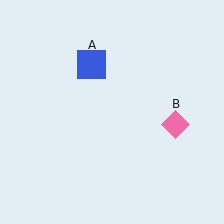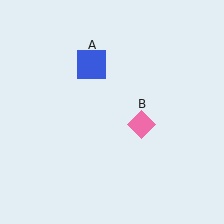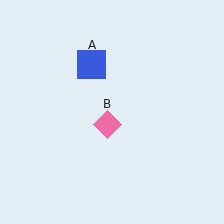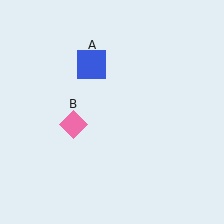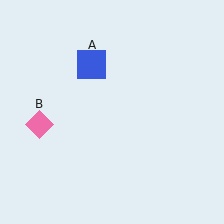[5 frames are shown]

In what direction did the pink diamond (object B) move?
The pink diamond (object B) moved left.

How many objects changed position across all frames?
1 object changed position: pink diamond (object B).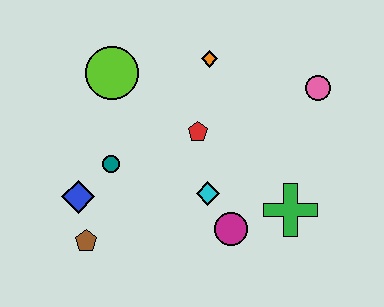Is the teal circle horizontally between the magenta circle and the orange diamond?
No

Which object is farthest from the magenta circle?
The lime circle is farthest from the magenta circle.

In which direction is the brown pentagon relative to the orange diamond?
The brown pentagon is below the orange diamond.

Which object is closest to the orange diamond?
The red pentagon is closest to the orange diamond.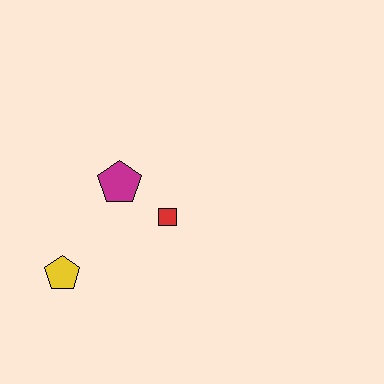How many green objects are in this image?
There are no green objects.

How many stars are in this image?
There are no stars.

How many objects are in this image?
There are 3 objects.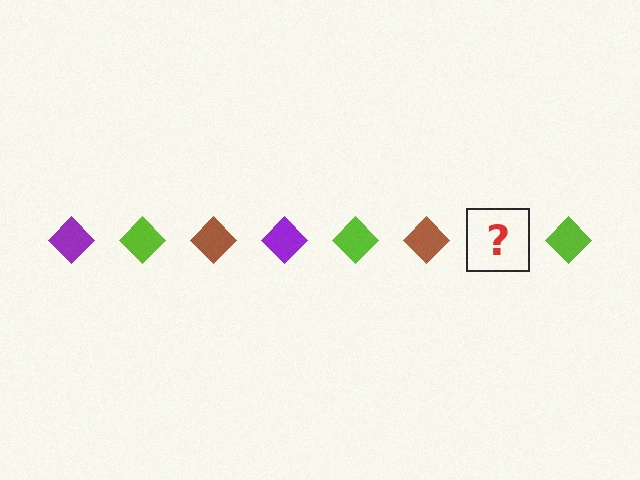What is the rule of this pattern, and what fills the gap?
The rule is that the pattern cycles through purple, lime, brown diamonds. The gap should be filled with a purple diamond.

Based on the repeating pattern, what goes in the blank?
The blank should be a purple diamond.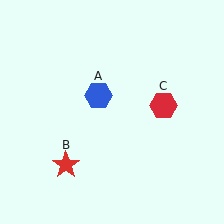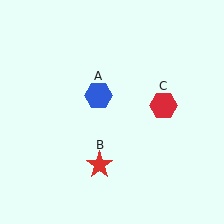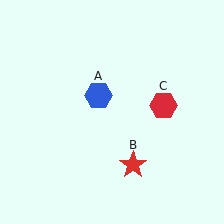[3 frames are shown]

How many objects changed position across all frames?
1 object changed position: red star (object B).